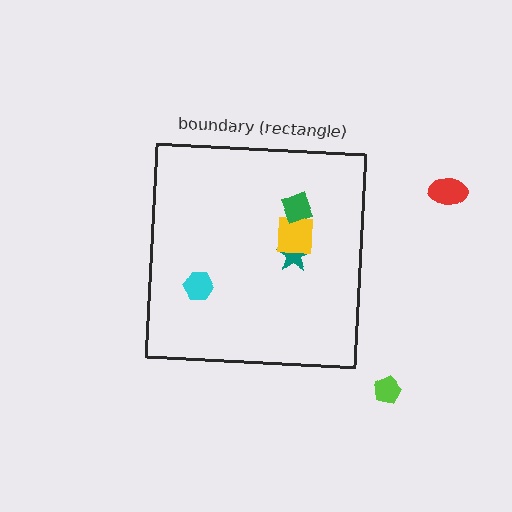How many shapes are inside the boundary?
4 inside, 2 outside.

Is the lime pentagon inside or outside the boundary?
Outside.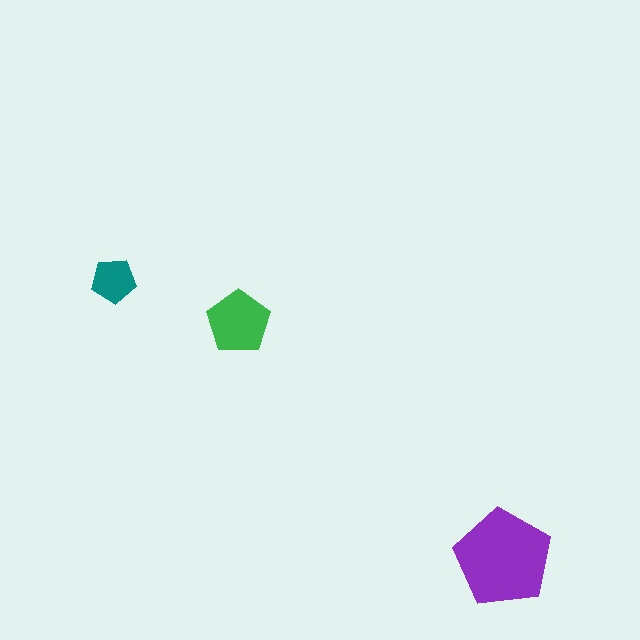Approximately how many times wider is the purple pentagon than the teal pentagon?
About 2 times wider.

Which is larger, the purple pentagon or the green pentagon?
The purple one.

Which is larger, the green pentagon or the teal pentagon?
The green one.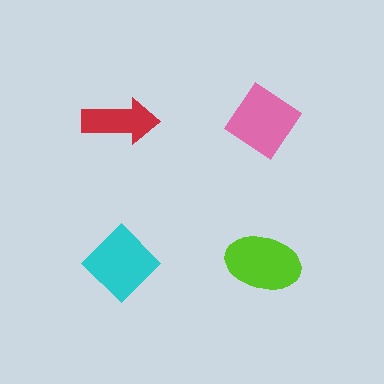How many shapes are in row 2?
2 shapes.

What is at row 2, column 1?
A cyan diamond.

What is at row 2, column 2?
A lime ellipse.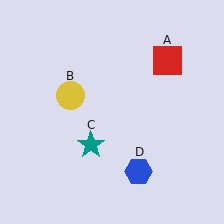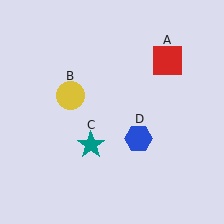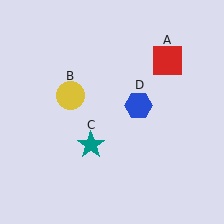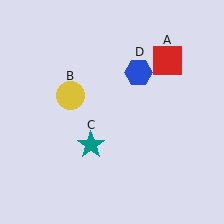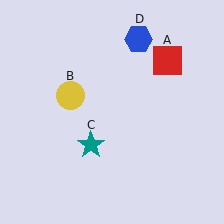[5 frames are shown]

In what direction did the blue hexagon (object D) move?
The blue hexagon (object D) moved up.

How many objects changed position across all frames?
1 object changed position: blue hexagon (object D).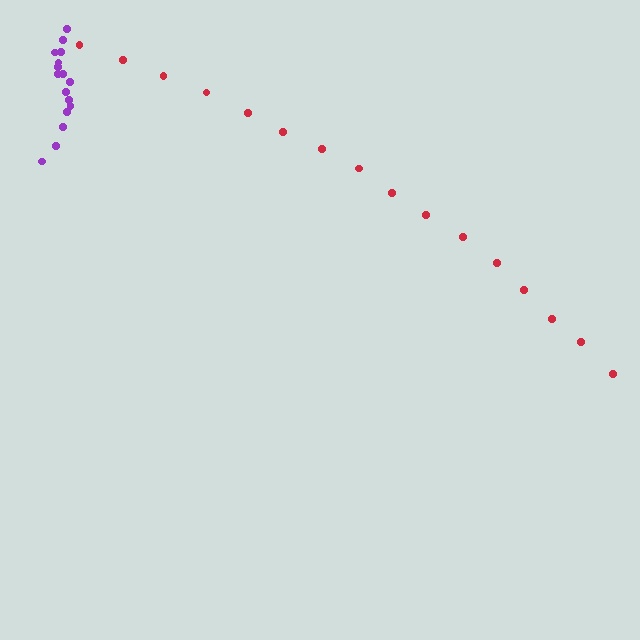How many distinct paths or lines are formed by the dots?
There are 2 distinct paths.